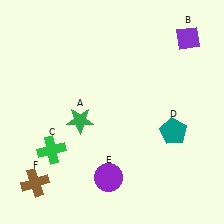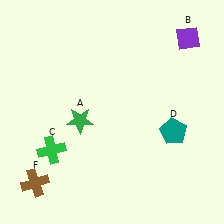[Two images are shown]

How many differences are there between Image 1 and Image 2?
There is 1 difference between the two images.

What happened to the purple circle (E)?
The purple circle (E) was removed in Image 2. It was in the bottom-left area of Image 1.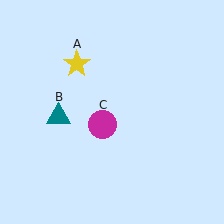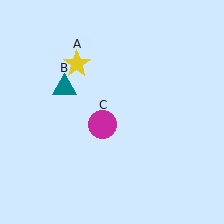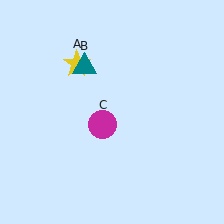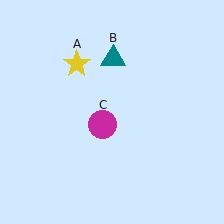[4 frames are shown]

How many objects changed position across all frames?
1 object changed position: teal triangle (object B).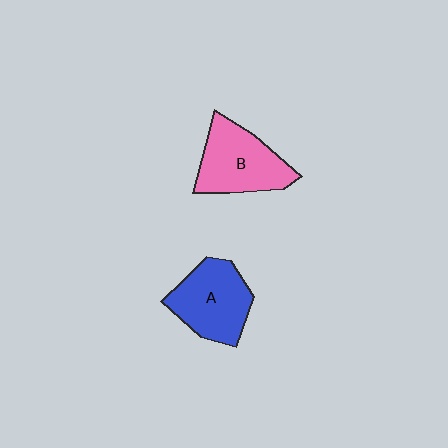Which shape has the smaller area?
Shape A (blue).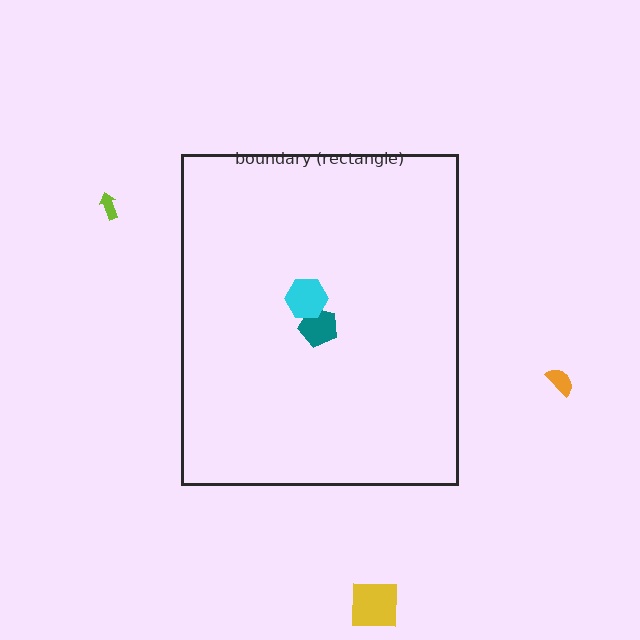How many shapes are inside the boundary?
2 inside, 3 outside.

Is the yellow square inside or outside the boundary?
Outside.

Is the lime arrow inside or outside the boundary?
Outside.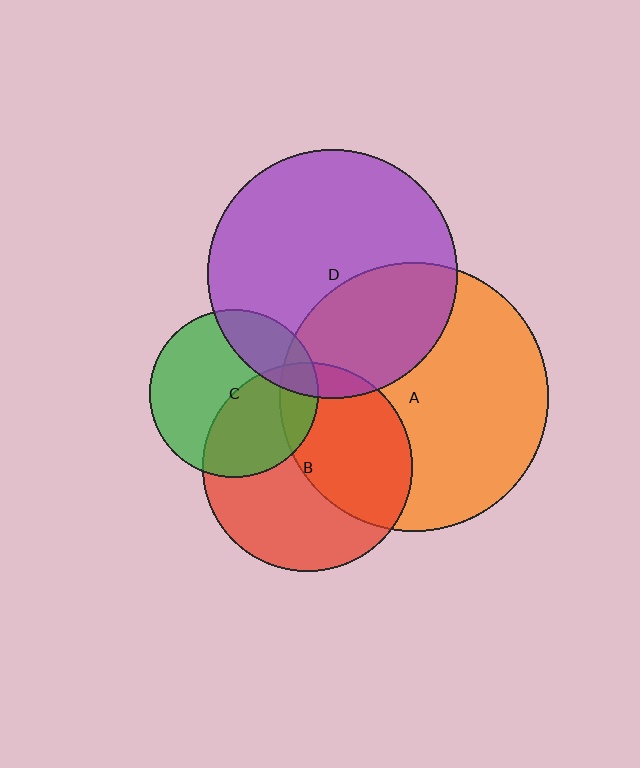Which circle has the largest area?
Circle A (orange).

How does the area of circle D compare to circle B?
Approximately 1.4 times.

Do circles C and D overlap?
Yes.